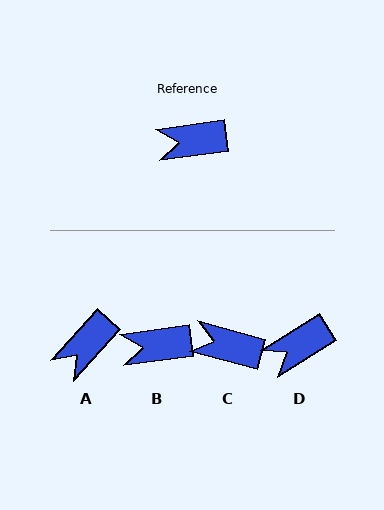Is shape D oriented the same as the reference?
No, it is off by about 24 degrees.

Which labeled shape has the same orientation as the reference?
B.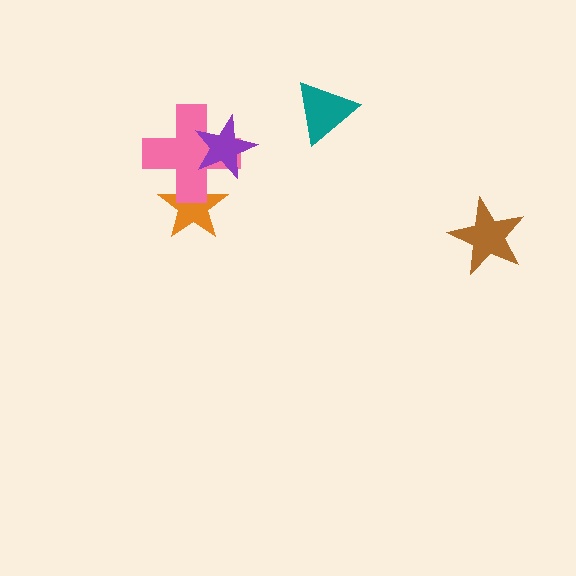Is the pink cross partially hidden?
Yes, it is partially covered by another shape.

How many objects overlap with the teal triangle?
0 objects overlap with the teal triangle.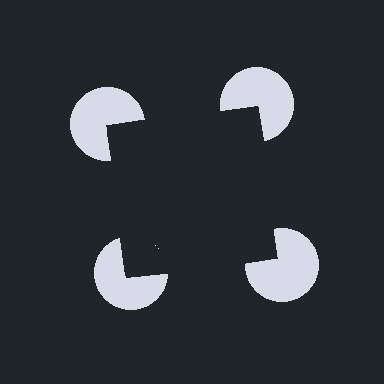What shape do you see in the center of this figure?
An illusory square — its edges are inferred from the aligned wedge cuts in the pac-man discs, not physically drawn.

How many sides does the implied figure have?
4 sides.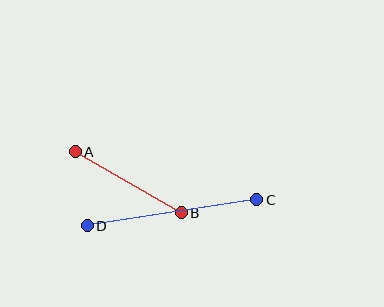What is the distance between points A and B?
The distance is approximately 122 pixels.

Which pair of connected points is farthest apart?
Points C and D are farthest apart.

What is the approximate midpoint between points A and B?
The midpoint is at approximately (128, 182) pixels.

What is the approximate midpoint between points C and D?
The midpoint is at approximately (172, 213) pixels.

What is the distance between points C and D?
The distance is approximately 171 pixels.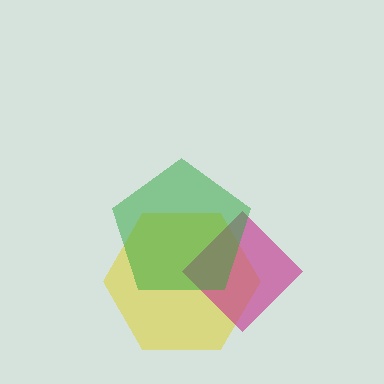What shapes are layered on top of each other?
The layered shapes are: a yellow hexagon, a magenta diamond, a green pentagon.